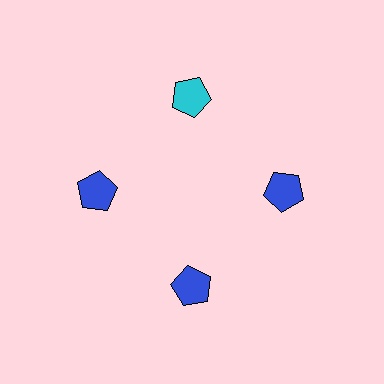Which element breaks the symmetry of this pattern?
The cyan pentagon at roughly the 12 o'clock position breaks the symmetry. All other shapes are blue pentagons.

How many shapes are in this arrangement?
There are 4 shapes arranged in a ring pattern.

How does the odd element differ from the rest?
It has a different color: cyan instead of blue.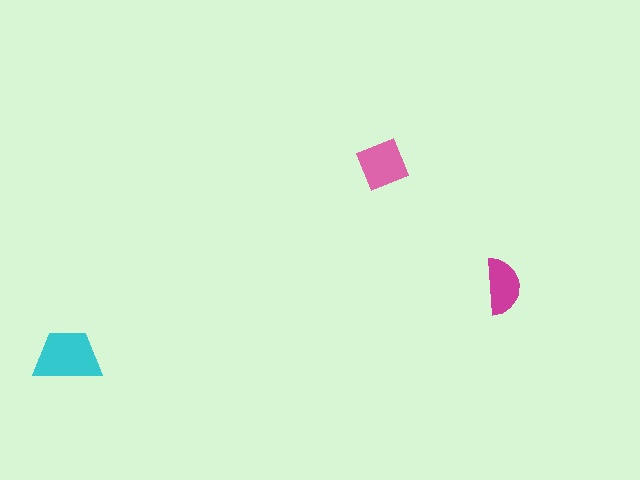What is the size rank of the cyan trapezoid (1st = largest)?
1st.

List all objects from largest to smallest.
The cyan trapezoid, the pink diamond, the magenta semicircle.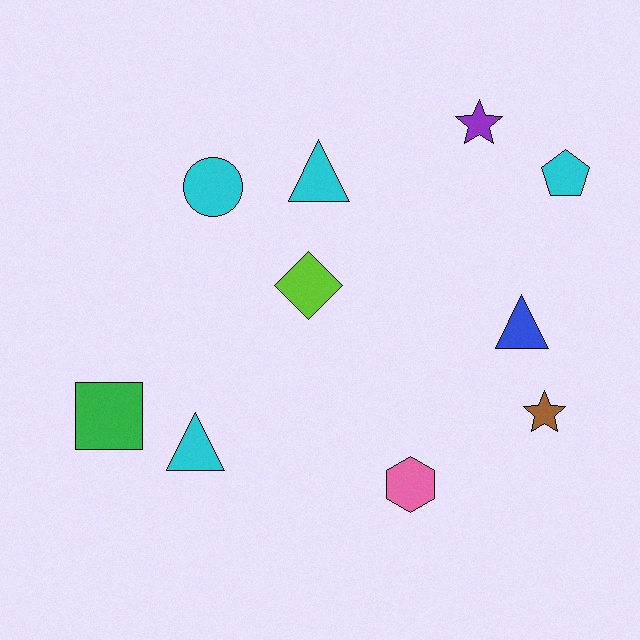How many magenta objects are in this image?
There are no magenta objects.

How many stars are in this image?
There are 2 stars.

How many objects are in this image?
There are 10 objects.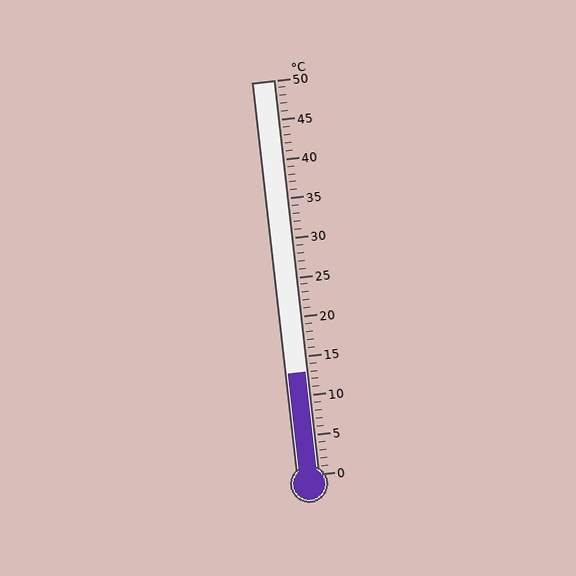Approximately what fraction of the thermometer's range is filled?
The thermometer is filled to approximately 25% of its range.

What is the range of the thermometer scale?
The thermometer scale ranges from 0°C to 50°C.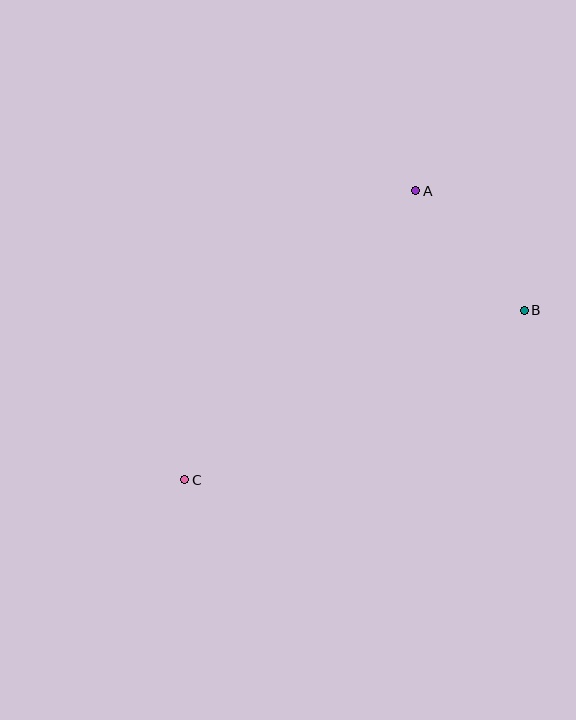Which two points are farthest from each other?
Points B and C are farthest from each other.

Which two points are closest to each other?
Points A and B are closest to each other.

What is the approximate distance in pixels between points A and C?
The distance between A and C is approximately 370 pixels.